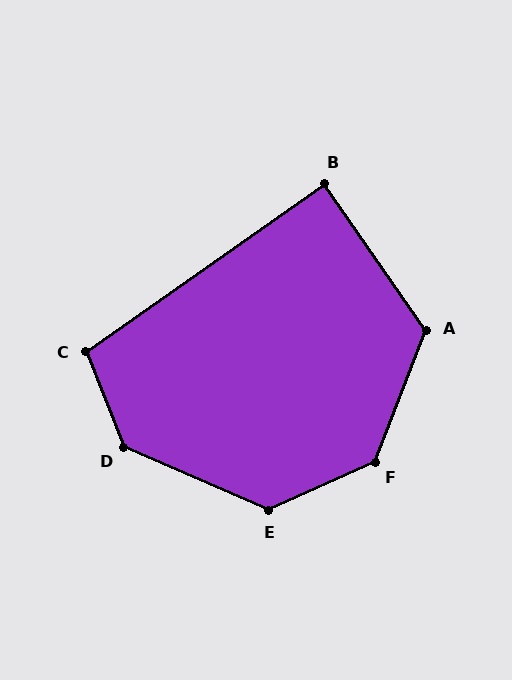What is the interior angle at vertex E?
Approximately 132 degrees (obtuse).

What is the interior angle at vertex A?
Approximately 124 degrees (obtuse).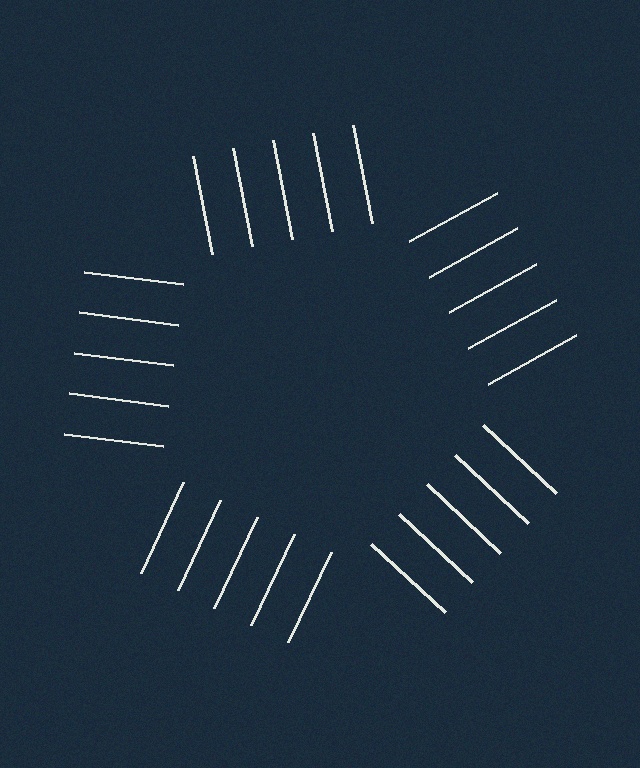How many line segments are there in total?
25 — 5 along each of the 5 edges.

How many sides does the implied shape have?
5 sides — the line-ends trace a pentagon.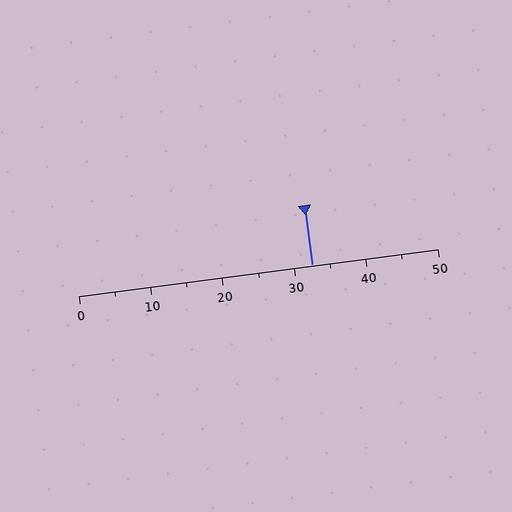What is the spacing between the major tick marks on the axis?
The major ticks are spaced 10 apart.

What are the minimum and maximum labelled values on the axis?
The axis runs from 0 to 50.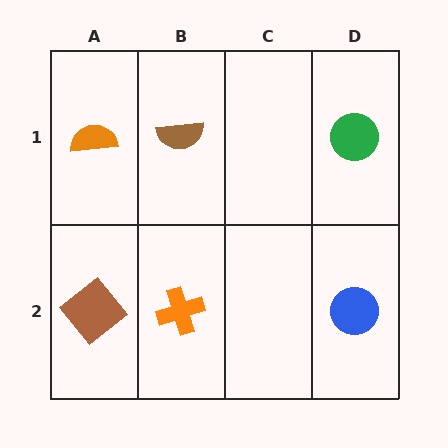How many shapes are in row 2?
3 shapes.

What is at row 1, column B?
A brown semicircle.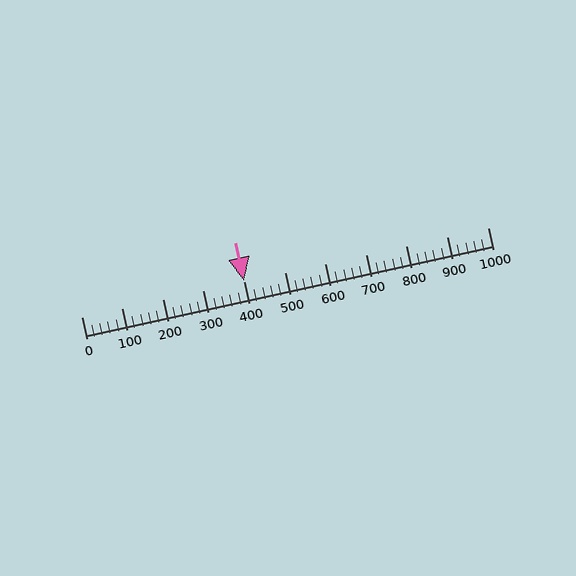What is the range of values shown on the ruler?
The ruler shows values from 0 to 1000.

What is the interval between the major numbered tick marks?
The major tick marks are spaced 100 units apart.